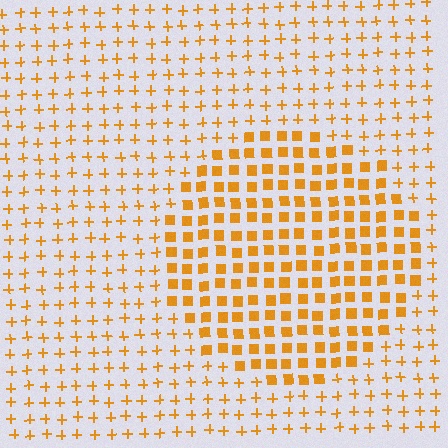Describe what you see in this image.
The image is filled with small orange elements arranged in a uniform grid. A circle-shaped region contains squares, while the surrounding area contains plus signs. The boundary is defined purely by the change in element shape.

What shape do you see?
I see a circle.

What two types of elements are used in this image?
The image uses squares inside the circle region and plus signs outside it.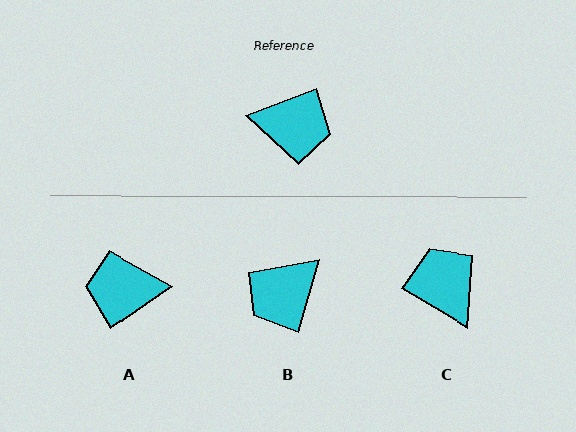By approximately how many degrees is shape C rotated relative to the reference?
Approximately 129 degrees counter-clockwise.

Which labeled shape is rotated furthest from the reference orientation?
A, about 167 degrees away.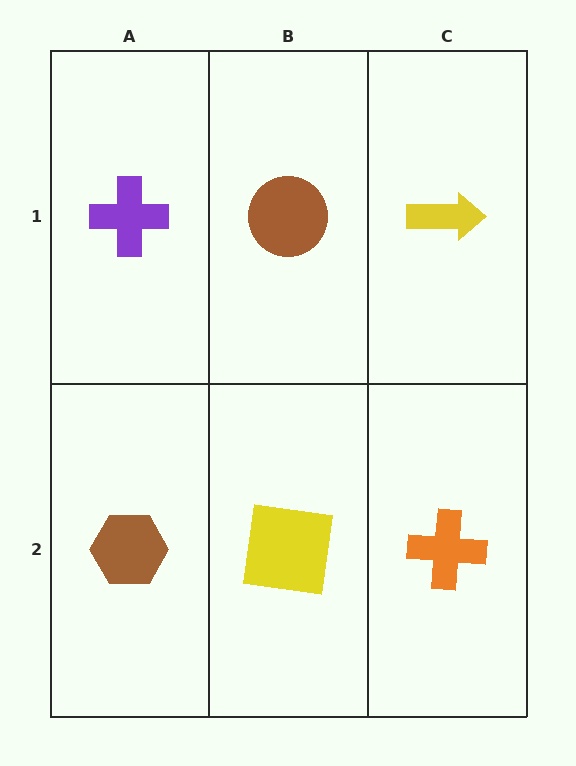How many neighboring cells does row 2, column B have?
3.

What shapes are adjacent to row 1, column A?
A brown hexagon (row 2, column A), a brown circle (row 1, column B).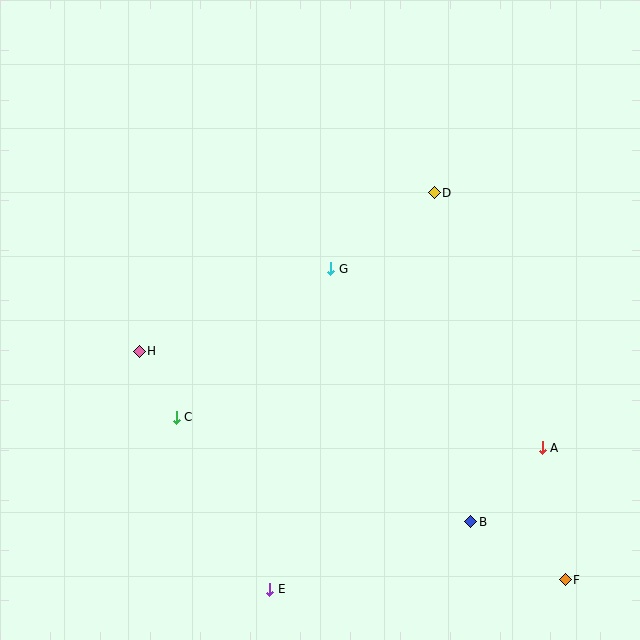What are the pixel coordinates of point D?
Point D is at (434, 193).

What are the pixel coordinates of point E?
Point E is at (269, 589).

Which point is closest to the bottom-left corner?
Point E is closest to the bottom-left corner.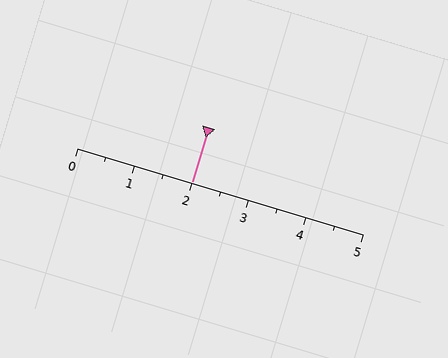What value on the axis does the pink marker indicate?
The marker indicates approximately 2.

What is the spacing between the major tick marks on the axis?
The major ticks are spaced 1 apart.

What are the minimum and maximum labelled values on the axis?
The axis runs from 0 to 5.